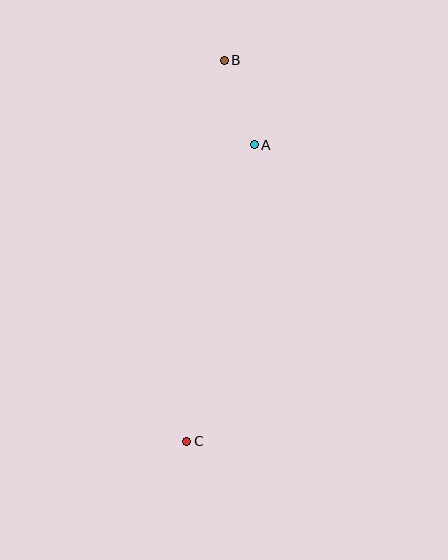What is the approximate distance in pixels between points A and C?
The distance between A and C is approximately 304 pixels.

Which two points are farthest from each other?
Points B and C are farthest from each other.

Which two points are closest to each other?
Points A and B are closest to each other.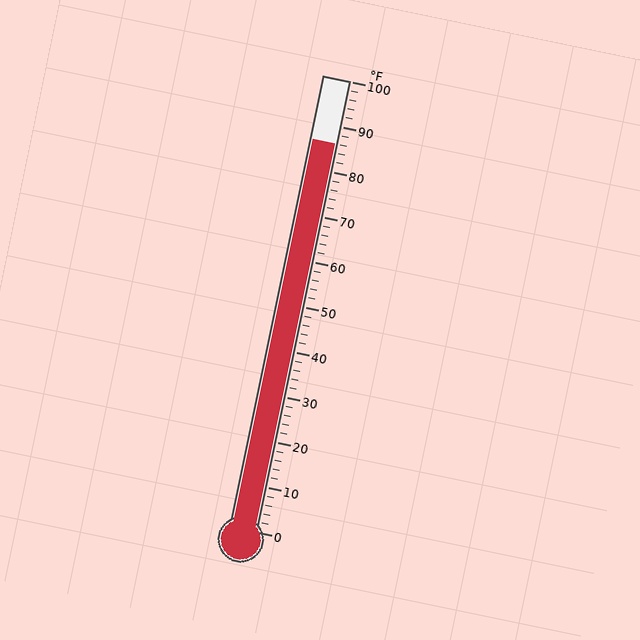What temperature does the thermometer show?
The thermometer shows approximately 86°F.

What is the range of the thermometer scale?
The thermometer scale ranges from 0°F to 100°F.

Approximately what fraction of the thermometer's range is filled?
The thermometer is filled to approximately 85% of its range.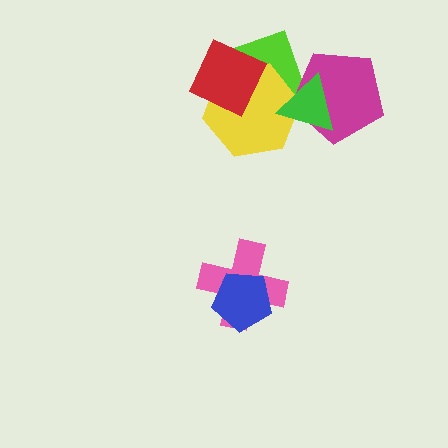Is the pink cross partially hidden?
Yes, it is partially covered by another shape.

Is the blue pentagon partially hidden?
No, no other shape covers it.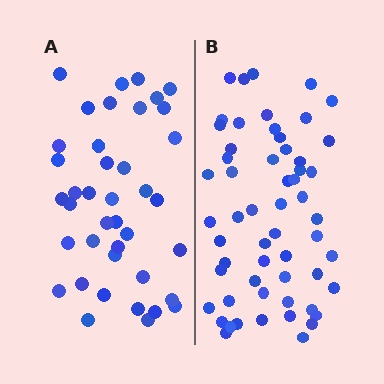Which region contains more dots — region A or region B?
Region B (the right region) has more dots.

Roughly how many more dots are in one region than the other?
Region B has approximately 15 more dots than region A.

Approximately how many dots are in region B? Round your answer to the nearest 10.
About 60 dots. (The exact count is 57, which rounds to 60.)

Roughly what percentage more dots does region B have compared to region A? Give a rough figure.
About 40% more.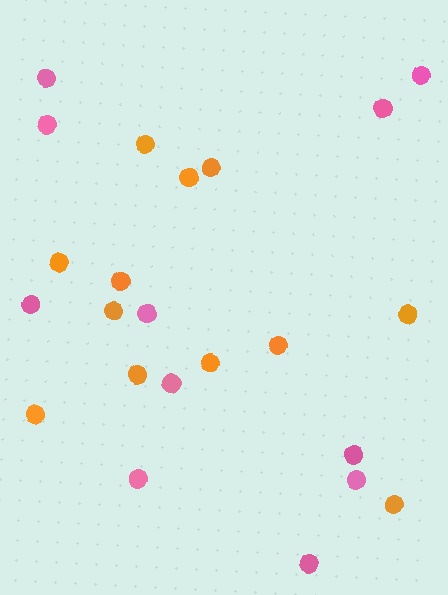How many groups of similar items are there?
There are 2 groups: one group of orange circles (12) and one group of pink circles (11).